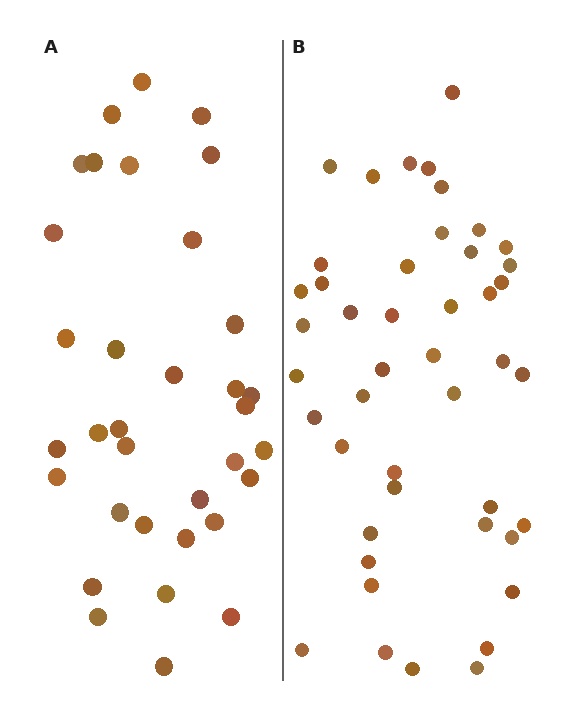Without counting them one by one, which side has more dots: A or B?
Region B (the right region) has more dots.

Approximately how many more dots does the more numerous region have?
Region B has roughly 12 or so more dots than region A.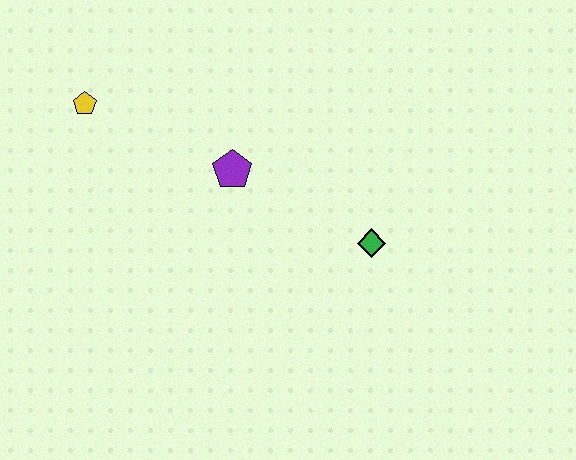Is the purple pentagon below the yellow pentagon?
Yes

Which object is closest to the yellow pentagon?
The purple pentagon is closest to the yellow pentagon.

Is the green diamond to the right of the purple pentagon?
Yes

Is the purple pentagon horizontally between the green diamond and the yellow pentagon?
Yes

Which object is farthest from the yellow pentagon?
The green diamond is farthest from the yellow pentagon.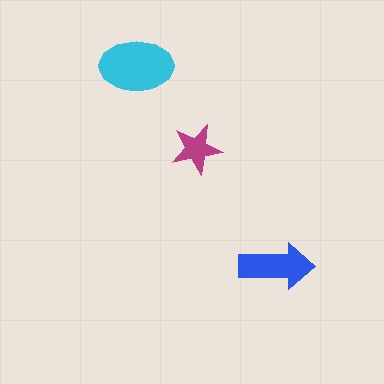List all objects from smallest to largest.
The magenta star, the blue arrow, the cyan ellipse.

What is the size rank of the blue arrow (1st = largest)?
2nd.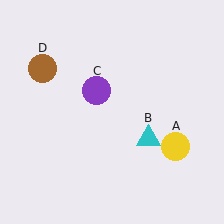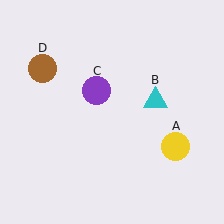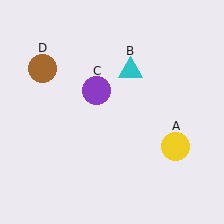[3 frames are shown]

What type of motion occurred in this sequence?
The cyan triangle (object B) rotated counterclockwise around the center of the scene.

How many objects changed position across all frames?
1 object changed position: cyan triangle (object B).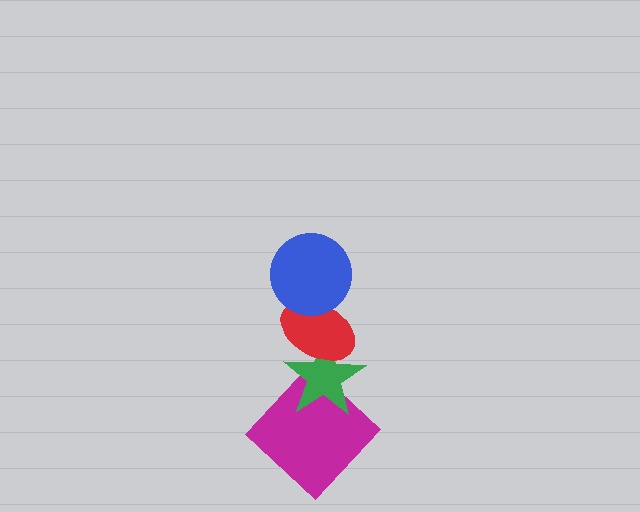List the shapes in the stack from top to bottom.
From top to bottom: the blue circle, the red ellipse, the green star, the magenta diamond.